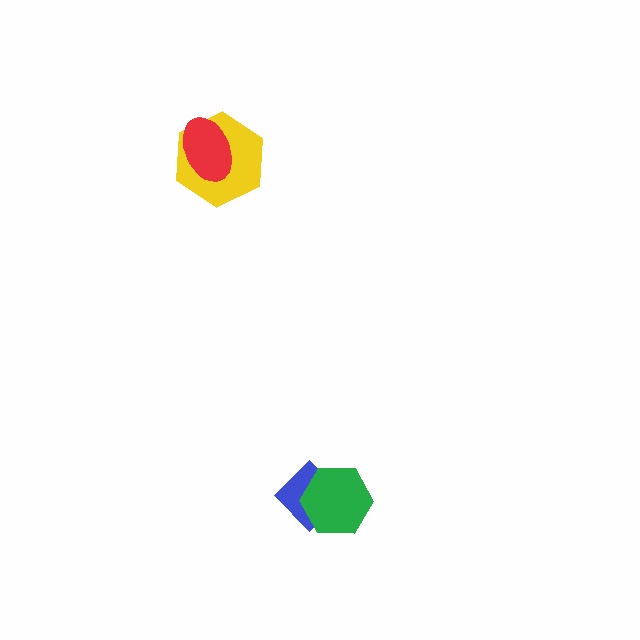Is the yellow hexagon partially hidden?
Yes, it is partially covered by another shape.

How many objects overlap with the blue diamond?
1 object overlaps with the blue diamond.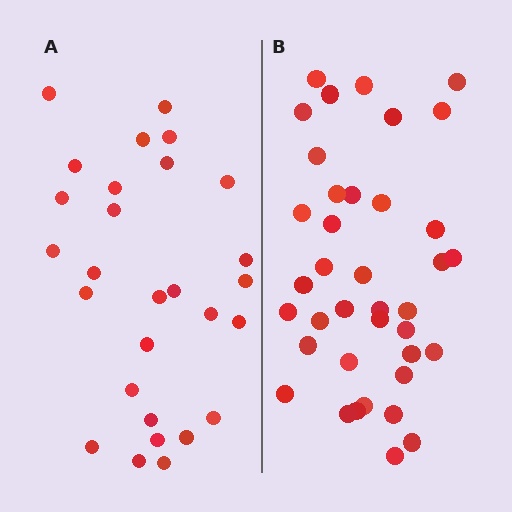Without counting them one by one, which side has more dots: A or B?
Region B (the right region) has more dots.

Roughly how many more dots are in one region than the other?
Region B has roughly 10 or so more dots than region A.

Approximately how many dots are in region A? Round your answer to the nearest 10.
About 30 dots. (The exact count is 28, which rounds to 30.)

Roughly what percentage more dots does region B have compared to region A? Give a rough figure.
About 35% more.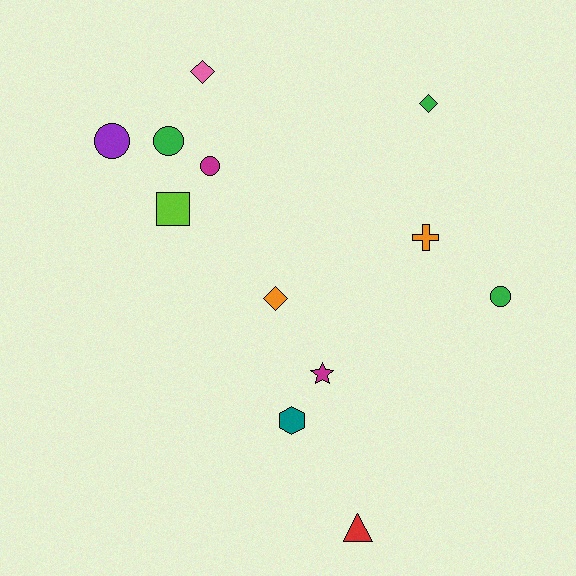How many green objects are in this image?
There are 3 green objects.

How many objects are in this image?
There are 12 objects.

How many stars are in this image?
There is 1 star.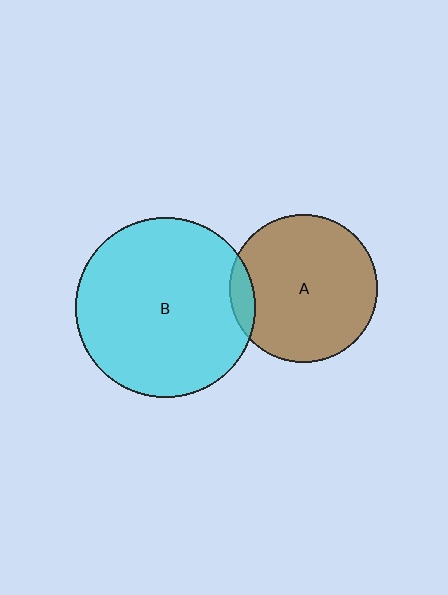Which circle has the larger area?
Circle B (cyan).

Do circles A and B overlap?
Yes.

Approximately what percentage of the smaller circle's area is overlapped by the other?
Approximately 10%.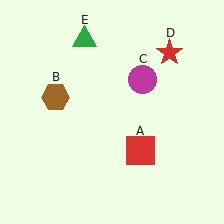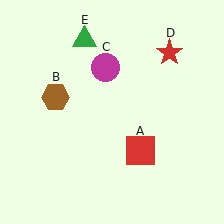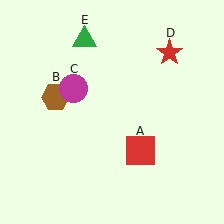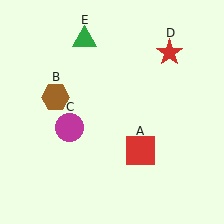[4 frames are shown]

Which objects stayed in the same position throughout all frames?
Red square (object A) and brown hexagon (object B) and red star (object D) and green triangle (object E) remained stationary.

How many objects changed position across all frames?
1 object changed position: magenta circle (object C).